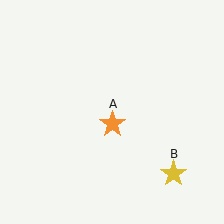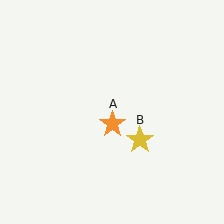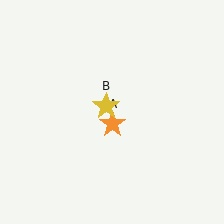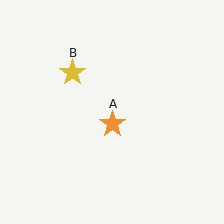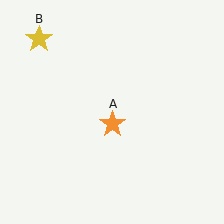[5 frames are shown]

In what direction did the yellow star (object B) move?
The yellow star (object B) moved up and to the left.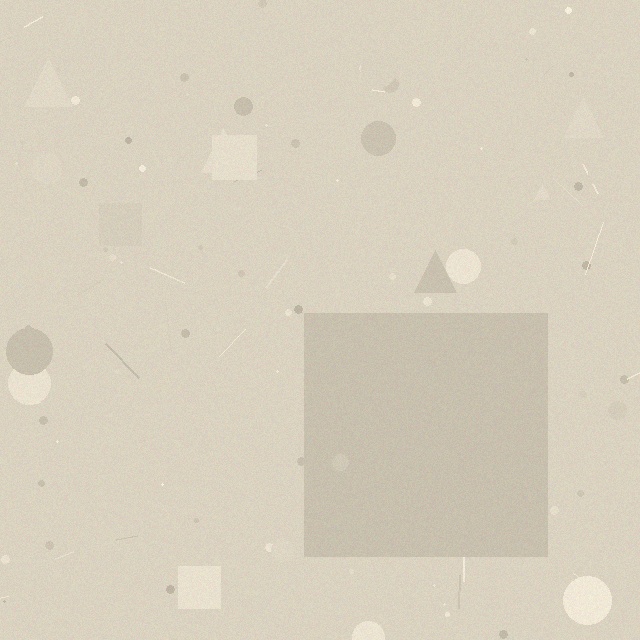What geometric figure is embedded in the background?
A square is embedded in the background.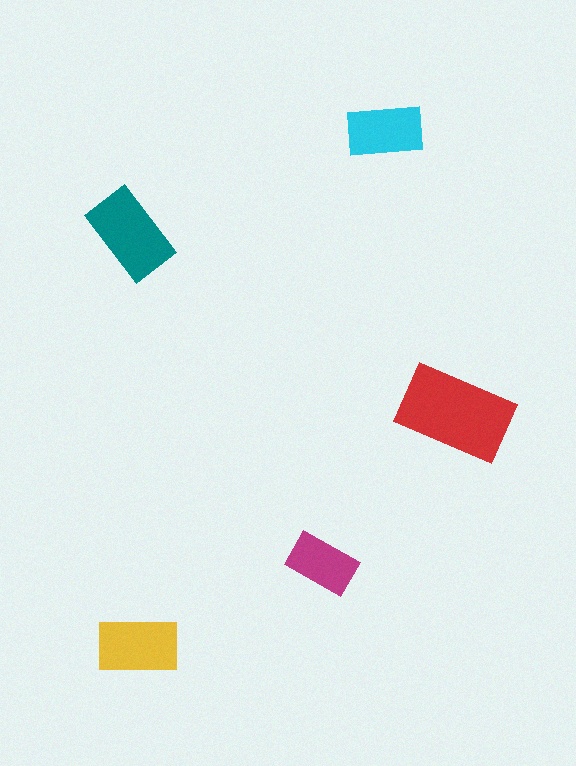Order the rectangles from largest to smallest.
the red one, the teal one, the yellow one, the cyan one, the magenta one.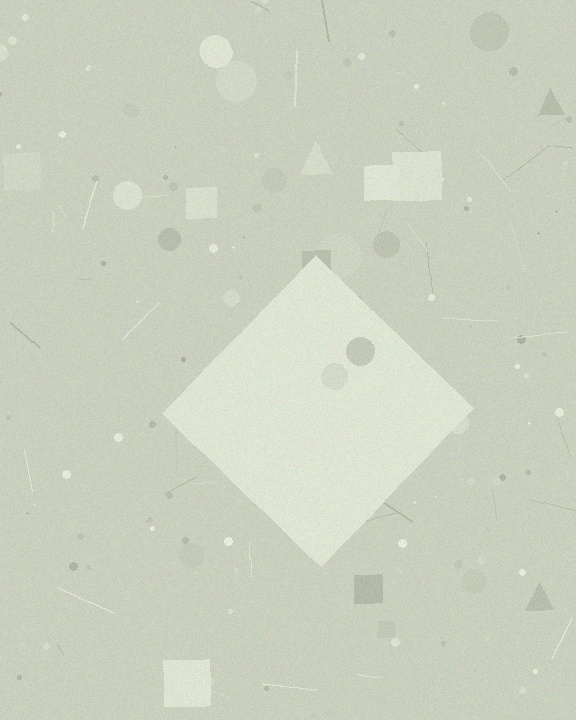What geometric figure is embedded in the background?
A diamond is embedded in the background.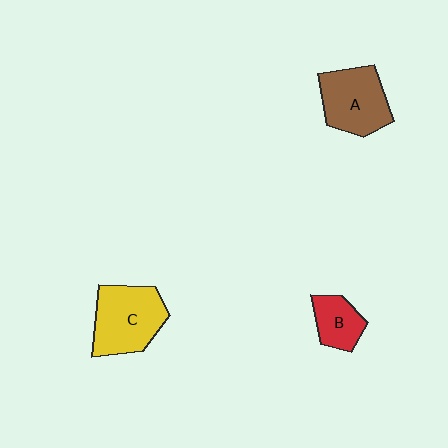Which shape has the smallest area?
Shape B (red).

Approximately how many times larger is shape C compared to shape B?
Approximately 2.0 times.